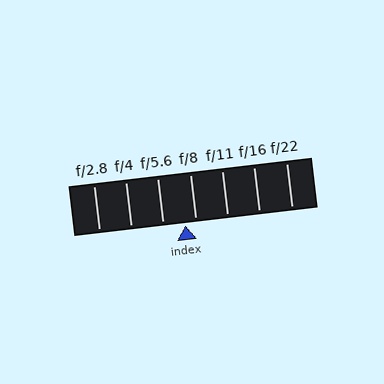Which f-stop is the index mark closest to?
The index mark is closest to f/8.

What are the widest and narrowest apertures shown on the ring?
The widest aperture shown is f/2.8 and the narrowest is f/22.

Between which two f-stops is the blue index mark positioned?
The index mark is between f/5.6 and f/8.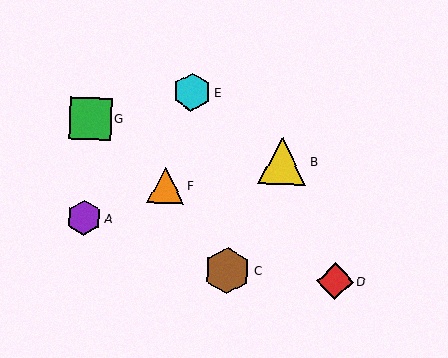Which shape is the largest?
The yellow triangle (labeled B) is the largest.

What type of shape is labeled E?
Shape E is a cyan hexagon.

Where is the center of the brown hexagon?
The center of the brown hexagon is at (228, 271).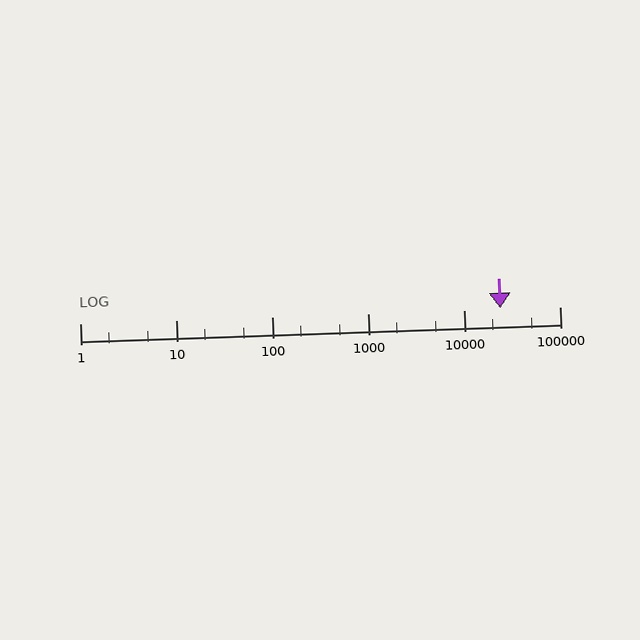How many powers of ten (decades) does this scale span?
The scale spans 5 decades, from 1 to 100000.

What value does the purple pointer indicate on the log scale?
The pointer indicates approximately 24000.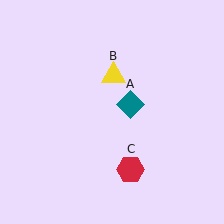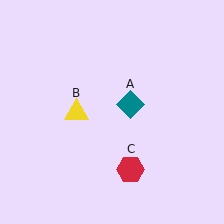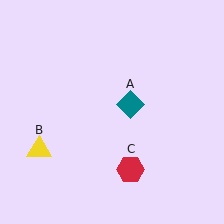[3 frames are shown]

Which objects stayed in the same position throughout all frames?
Teal diamond (object A) and red hexagon (object C) remained stationary.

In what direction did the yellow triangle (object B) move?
The yellow triangle (object B) moved down and to the left.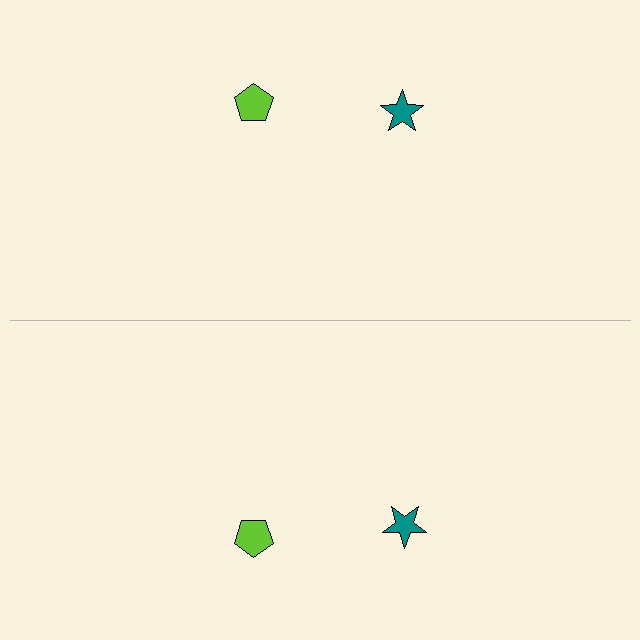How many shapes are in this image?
There are 4 shapes in this image.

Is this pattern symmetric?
Yes, this pattern has bilateral (reflection) symmetry.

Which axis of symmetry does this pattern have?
The pattern has a horizontal axis of symmetry running through the center of the image.